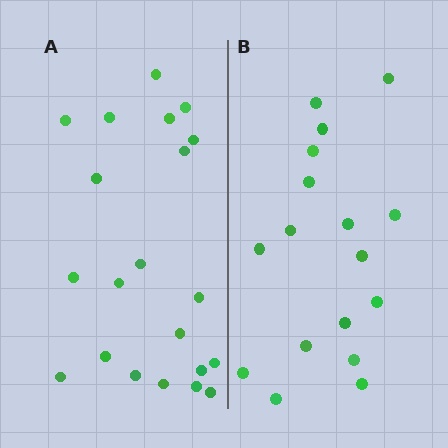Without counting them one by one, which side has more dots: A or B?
Region A (the left region) has more dots.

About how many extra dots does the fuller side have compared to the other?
Region A has about 4 more dots than region B.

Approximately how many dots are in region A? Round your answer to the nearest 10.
About 20 dots. (The exact count is 21, which rounds to 20.)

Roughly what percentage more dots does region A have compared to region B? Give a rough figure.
About 25% more.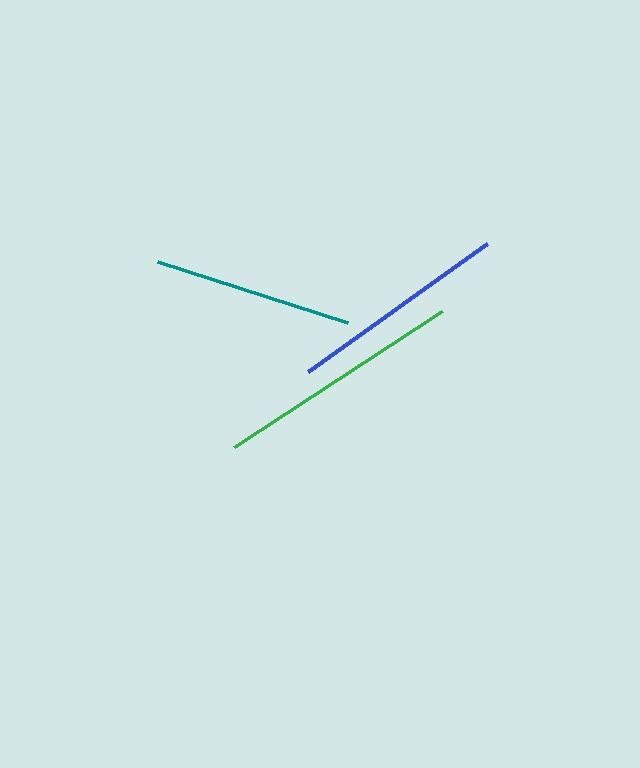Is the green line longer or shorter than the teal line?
The green line is longer than the teal line.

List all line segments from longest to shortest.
From longest to shortest: green, blue, teal.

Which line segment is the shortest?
The teal line is the shortest at approximately 200 pixels.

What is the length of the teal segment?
The teal segment is approximately 200 pixels long.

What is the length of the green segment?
The green segment is approximately 249 pixels long.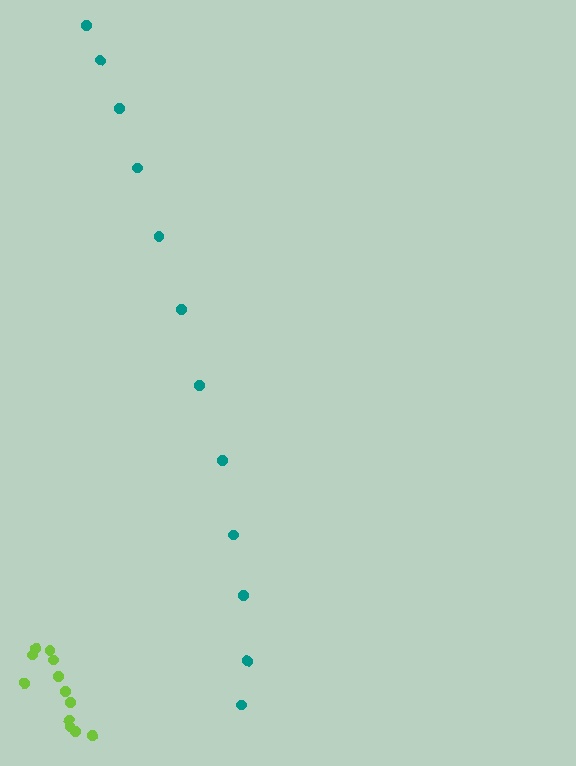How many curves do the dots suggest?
There are 2 distinct paths.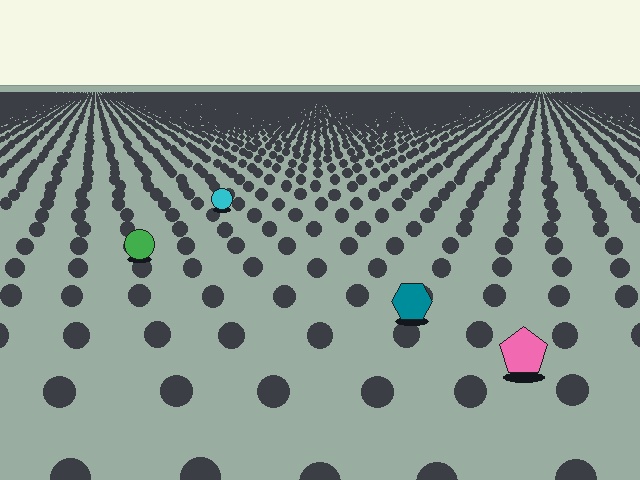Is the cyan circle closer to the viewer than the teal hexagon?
No. The teal hexagon is closer — you can tell from the texture gradient: the ground texture is coarser near it.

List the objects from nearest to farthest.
From nearest to farthest: the pink pentagon, the teal hexagon, the green circle, the cyan circle.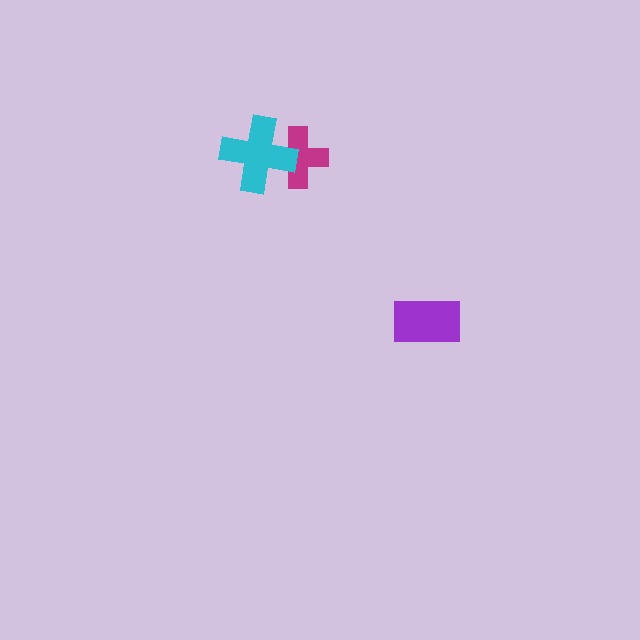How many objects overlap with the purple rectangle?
0 objects overlap with the purple rectangle.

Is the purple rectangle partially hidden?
No, no other shape covers it.